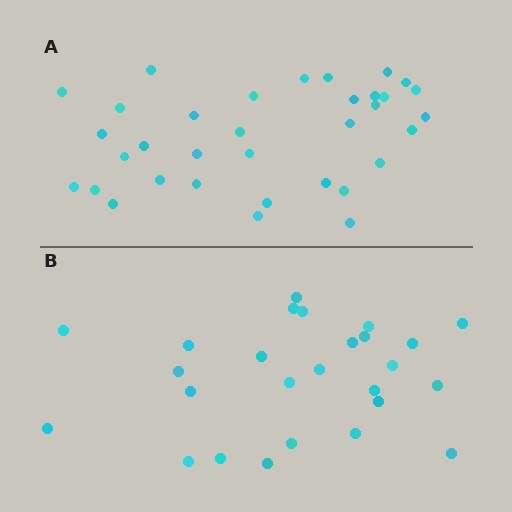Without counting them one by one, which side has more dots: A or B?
Region A (the top region) has more dots.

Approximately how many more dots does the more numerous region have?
Region A has roughly 8 or so more dots than region B.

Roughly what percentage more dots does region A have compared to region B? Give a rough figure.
About 30% more.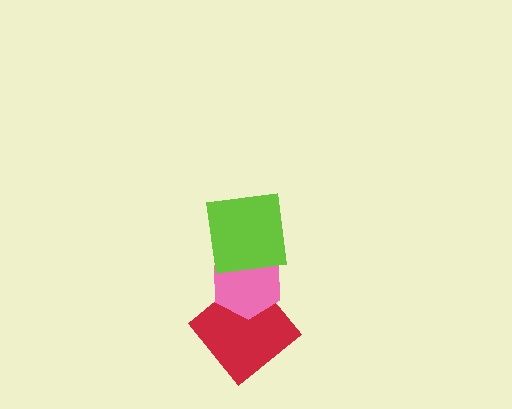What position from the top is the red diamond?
The red diamond is 3rd from the top.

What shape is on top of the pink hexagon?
The lime square is on top of the pink hexagon.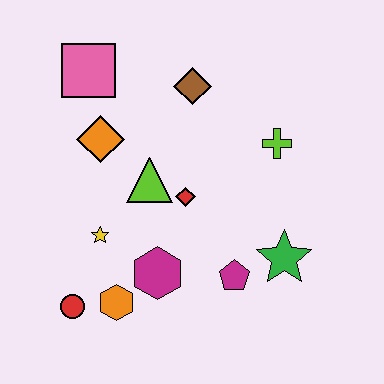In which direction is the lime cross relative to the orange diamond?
The lime cross is to the right of the orange diamond.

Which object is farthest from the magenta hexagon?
The pink square is farthest from the magenta hexagon.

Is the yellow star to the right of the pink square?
Yes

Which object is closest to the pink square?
The orange diamond is closest to the pink square.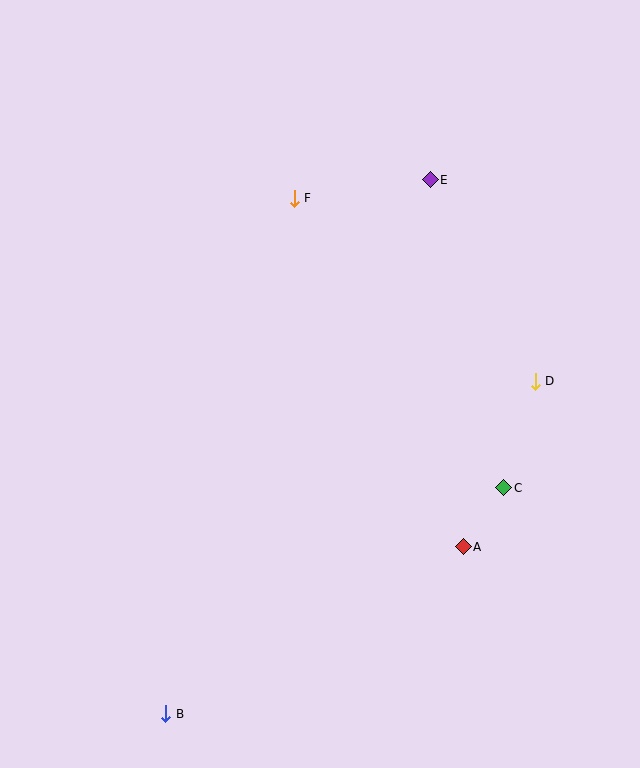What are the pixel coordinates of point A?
Point A is at (463, 547).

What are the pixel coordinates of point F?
Point F is at (294, 198).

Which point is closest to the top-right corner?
Point E is closest to the top-right corner.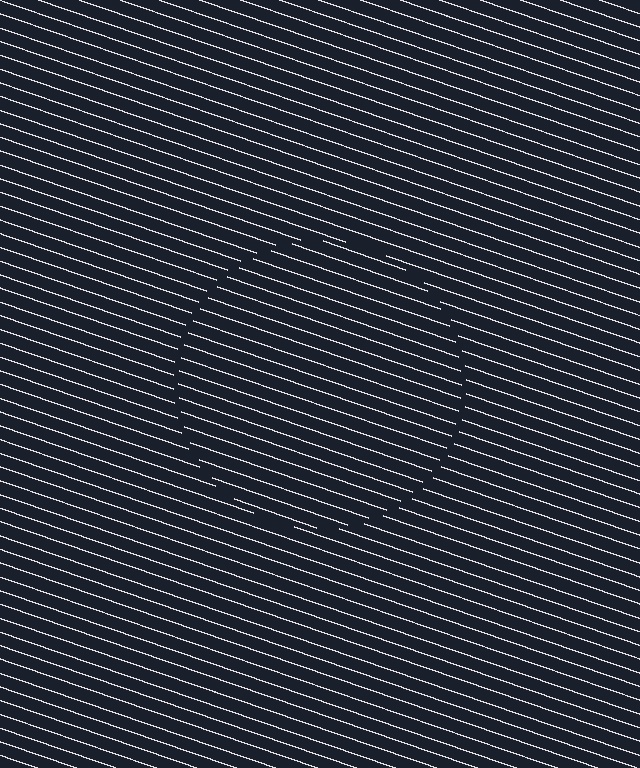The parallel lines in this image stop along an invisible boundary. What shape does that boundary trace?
An illusory circle. The interior of the shape contains the same grating, shifted by half a period — the contour is defined by the phase discontinuity where line-ends from the inner and outer gratings abut.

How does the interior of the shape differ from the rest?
The interior of the shape contains the same grating, shifted by half a period — the contour is defined by the phase discontinuity where line-ends from the inner and outer gratings abut.